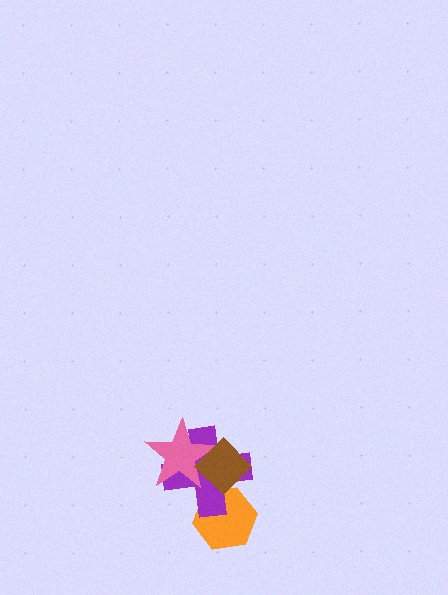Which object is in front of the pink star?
The brown diamond is in front of the pink star.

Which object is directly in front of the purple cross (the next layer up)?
The pink star is directly in front of the purple cross.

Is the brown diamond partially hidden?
No, no other shape covers it.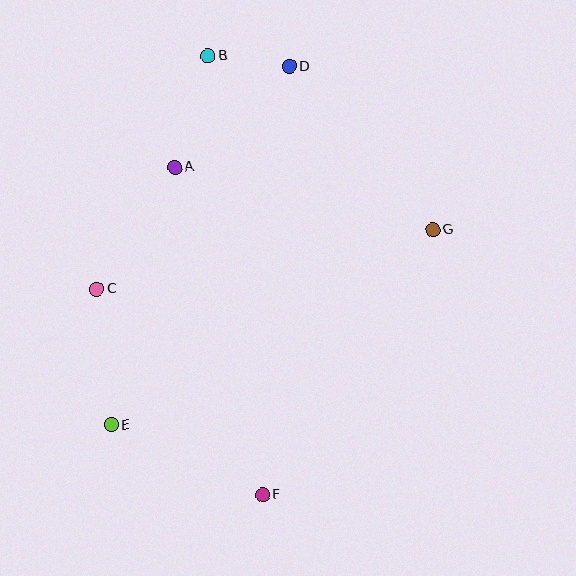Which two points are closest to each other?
Points B and D are closest to each other.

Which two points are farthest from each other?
Points B and F are farthest from each other.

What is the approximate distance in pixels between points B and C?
The distance between B and C is approximately 258 pixels.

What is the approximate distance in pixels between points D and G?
The distance between D and G is approximately 217 pixels.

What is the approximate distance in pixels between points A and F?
The distance between A and F is approximately 339 pixels.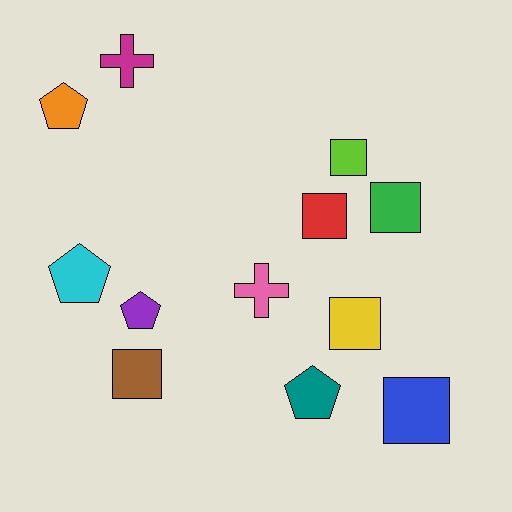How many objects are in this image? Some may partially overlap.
There are 12 objects.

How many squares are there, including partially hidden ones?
There are 6 squares.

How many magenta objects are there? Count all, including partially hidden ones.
There is 1 magenta object.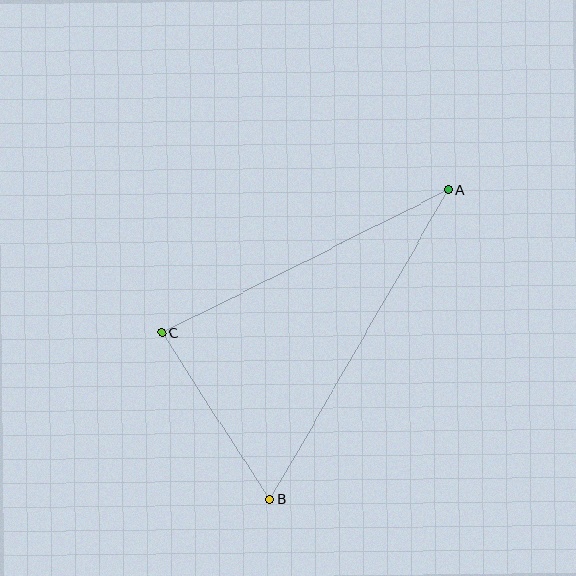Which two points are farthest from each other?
Points A and B are farthest from each other.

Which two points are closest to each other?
Points B and C are closest to each other.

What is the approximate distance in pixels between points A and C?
The distance between A and C is approximately 320 pixels.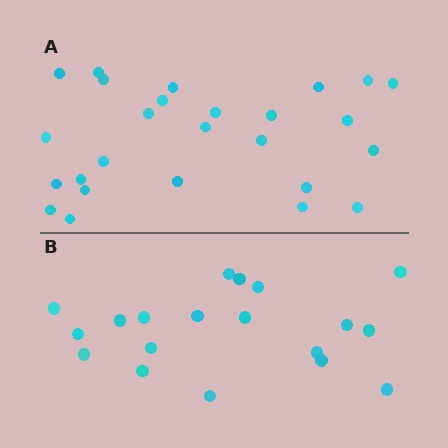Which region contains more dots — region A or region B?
Region A (the top region) has more dots.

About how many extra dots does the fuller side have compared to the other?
Region A has roughly 8 or so more dots than region B.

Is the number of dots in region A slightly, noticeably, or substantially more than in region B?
Region A has noticeably more, but not dramatically so. The ratio is roughly 1.4 to 1.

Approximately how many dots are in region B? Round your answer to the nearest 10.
About 20 dots. (The exact count is 19, which rounds to 20.)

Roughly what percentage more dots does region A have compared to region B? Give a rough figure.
About 35% more.